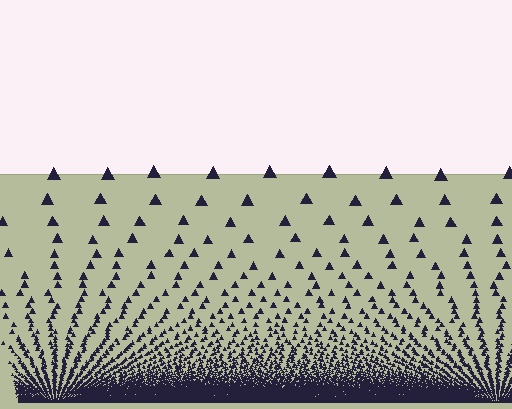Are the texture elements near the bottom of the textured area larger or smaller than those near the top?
Smaller. The gradient is inverted — elements near the bottom are smaller and denser.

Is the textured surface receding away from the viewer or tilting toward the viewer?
The surface appears to tilt toward the viewer. Texture elements get larger and sparser toward the top.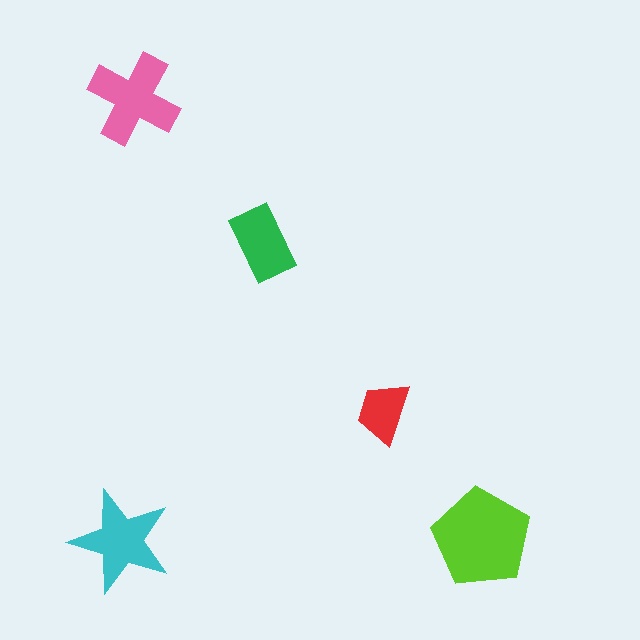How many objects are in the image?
There are 5 objects in the image.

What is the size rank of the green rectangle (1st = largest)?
4th.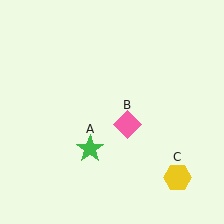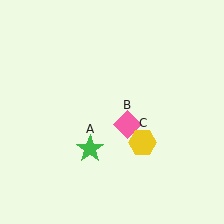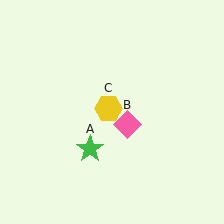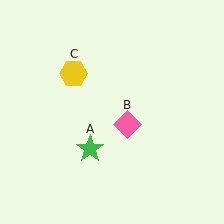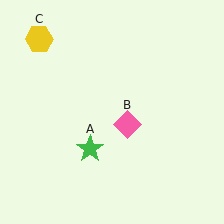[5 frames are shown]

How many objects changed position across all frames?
1 object changed position: yellow hexagon (object C).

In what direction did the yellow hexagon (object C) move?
The yellow hexagon (object C) moved up and to the left.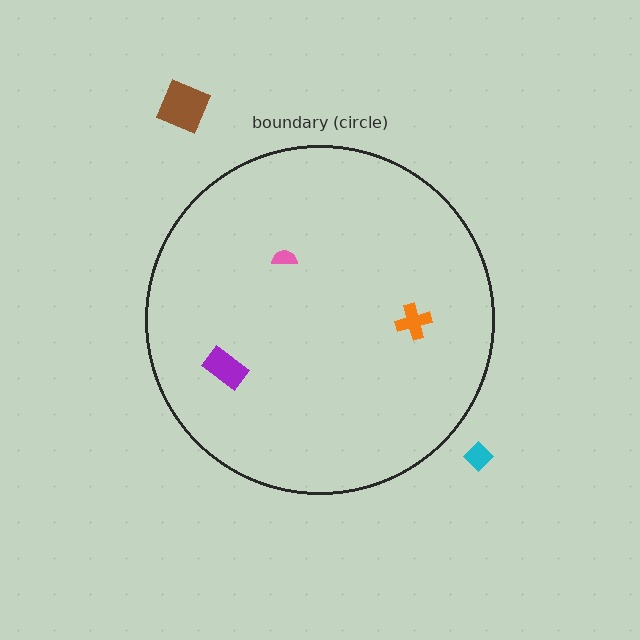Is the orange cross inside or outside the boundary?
Inside.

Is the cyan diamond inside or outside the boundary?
Outside.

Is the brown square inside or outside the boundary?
Outside.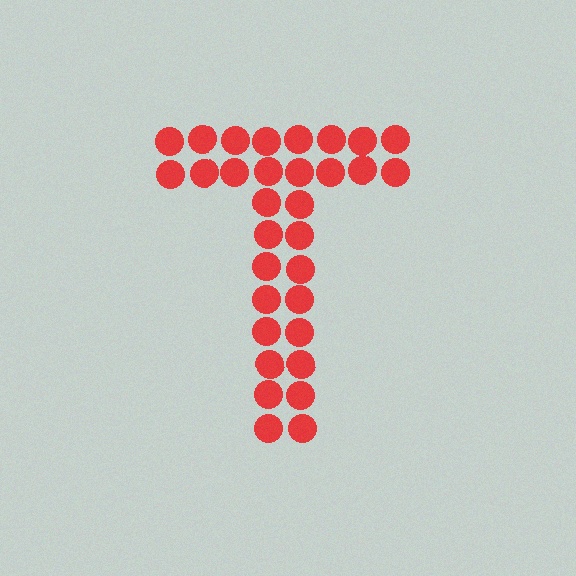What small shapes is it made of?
It is made of small circles.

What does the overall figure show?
The overall figure shows the letter T.